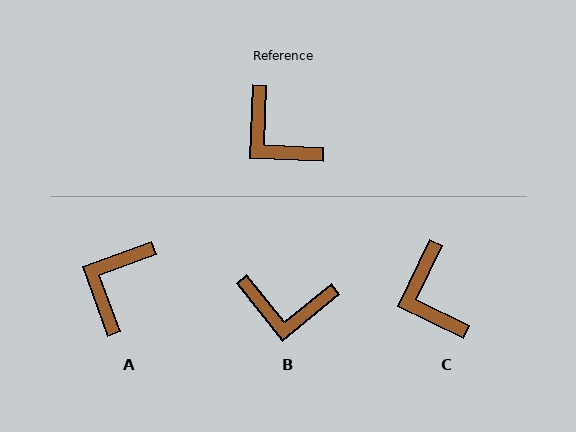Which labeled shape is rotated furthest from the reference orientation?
A, about 67 degrees away.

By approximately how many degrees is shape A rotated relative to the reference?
Approximately 67 degrees clockwise.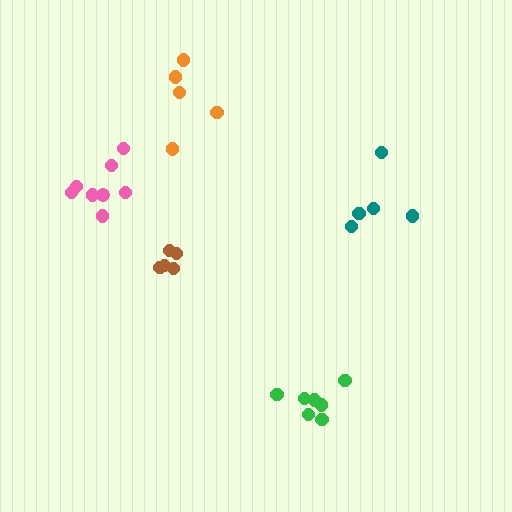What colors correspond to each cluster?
The clusters are colored: teal, green, pink, brown, orange.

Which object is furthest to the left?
The pink cluster is leftmost.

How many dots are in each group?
Group 1: 5 dots, Group 2: 7 dots, Group 3: 8 dots, Group 4: 5 dots, Group 5: 5 dots (30 total).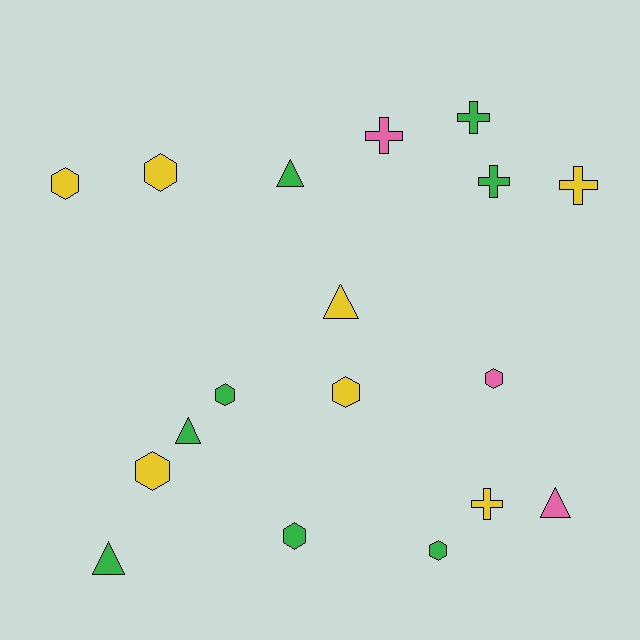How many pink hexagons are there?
There is 1 pink hexagon.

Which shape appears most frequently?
Hexagon, with 8 objects.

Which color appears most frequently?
Green, with 8 objects.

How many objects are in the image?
There are 18 objects.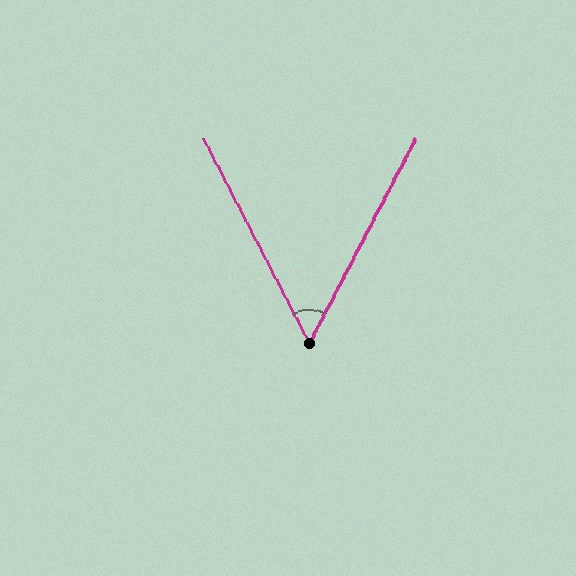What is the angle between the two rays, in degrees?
Approximately 55 degrees.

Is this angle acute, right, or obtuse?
It is acute.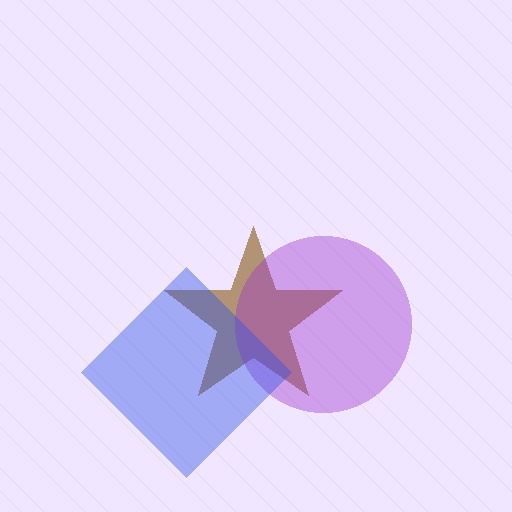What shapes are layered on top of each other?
The layered shapes are: a brown star, a purple circle, a blue diamond.